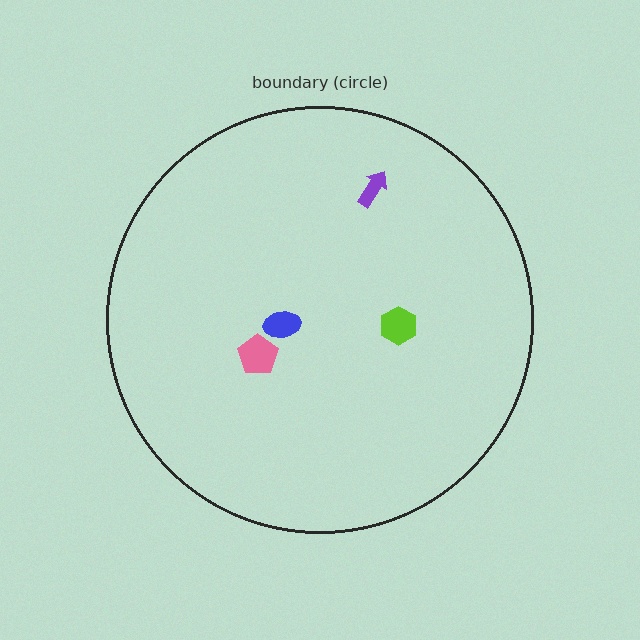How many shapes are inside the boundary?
4 inside, 0 outside.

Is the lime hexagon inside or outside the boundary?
Inside.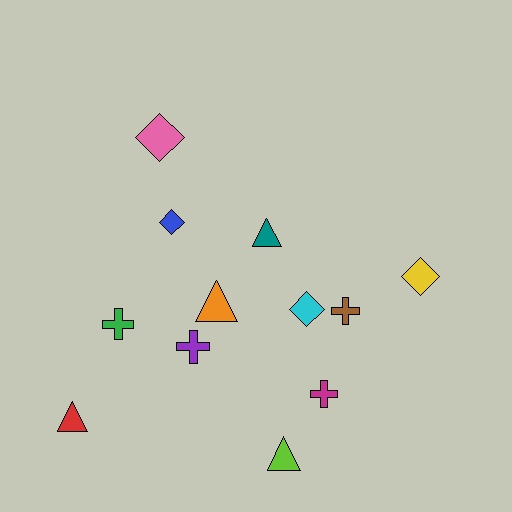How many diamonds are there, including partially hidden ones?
There are 4 diamonds.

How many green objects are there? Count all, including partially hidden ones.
There is 1 green object.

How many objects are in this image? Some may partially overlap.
There are 12 objects.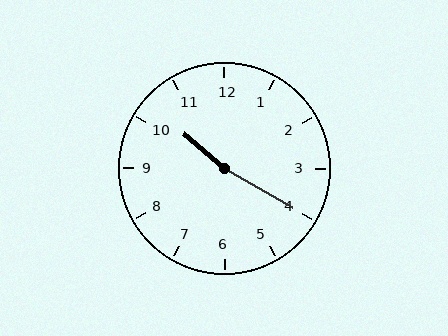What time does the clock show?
10:20.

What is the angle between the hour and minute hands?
Approximately 170 degrees.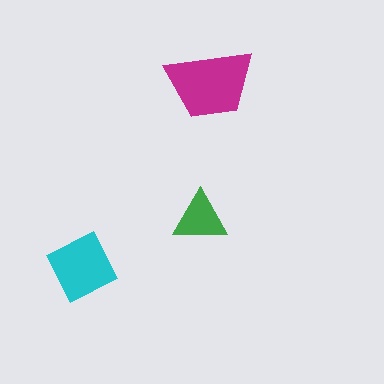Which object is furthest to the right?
The magenta trapezoid is rightmost.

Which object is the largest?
The magenta trapezoid.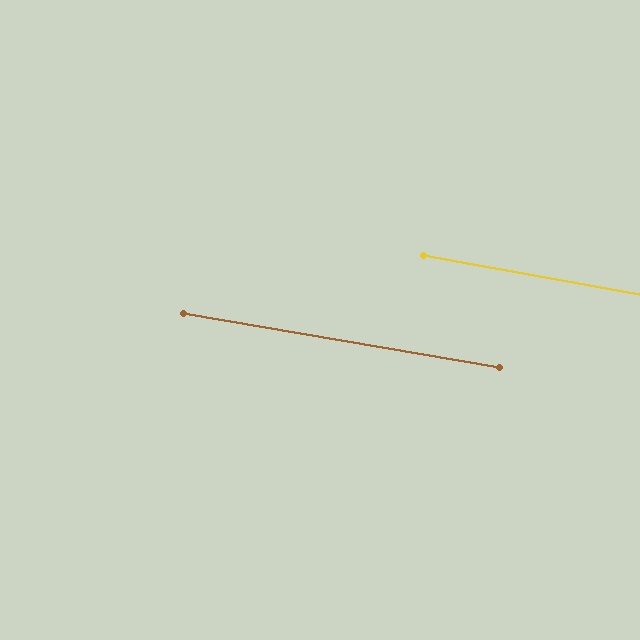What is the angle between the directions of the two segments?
Approximately 1 degree.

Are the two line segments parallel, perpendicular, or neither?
Parallel — their directions differ by only 0.6°.